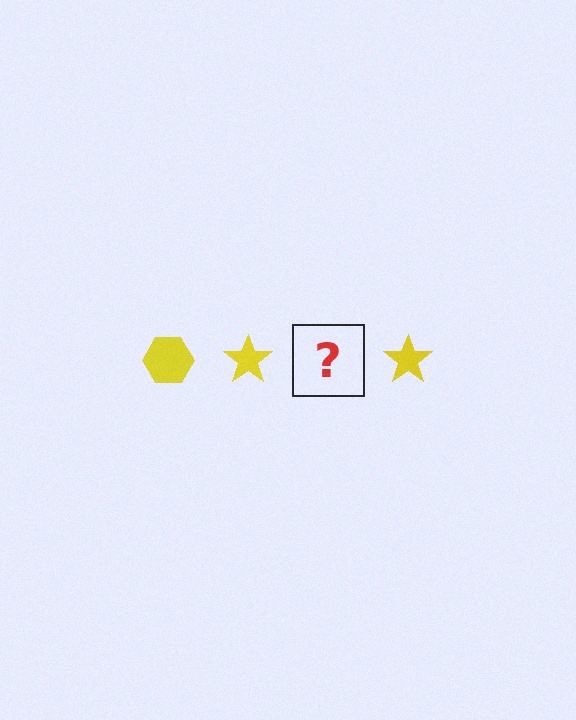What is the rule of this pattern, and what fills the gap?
The rule is that the pattern cycles through hexagon, star shapes in yellow. The gap should be filled with a yellow hexagon.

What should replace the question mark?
The question mark should be replaced with a yellow hexagon.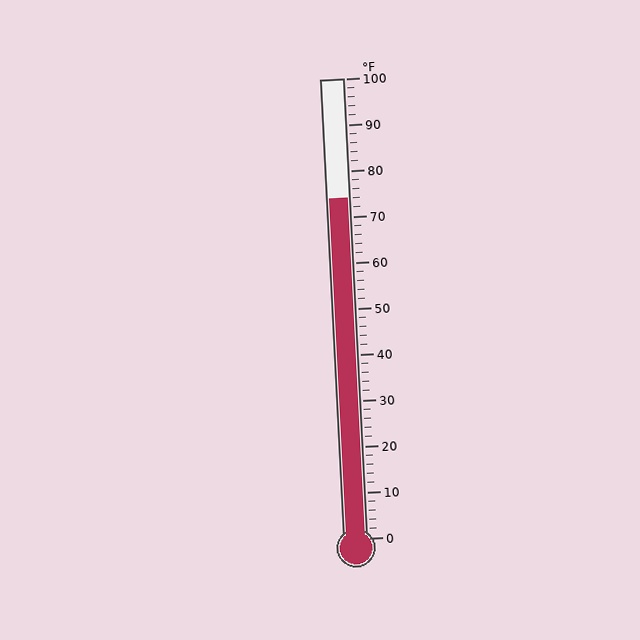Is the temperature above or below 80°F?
The temperature is below 80°F.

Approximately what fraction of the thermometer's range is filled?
The thermometer is filled to approximately 75% of its range.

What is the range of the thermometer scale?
The thermometer scale ranges from 0°F to 100°F.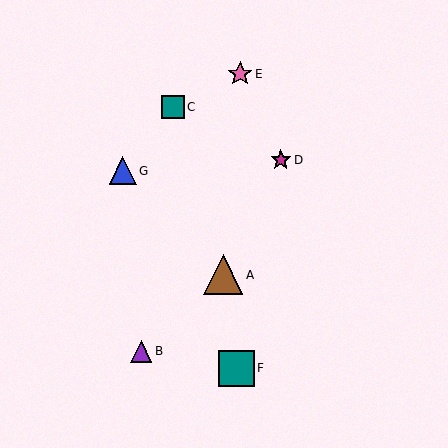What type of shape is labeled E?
Shape E is a pink star.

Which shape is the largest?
The brown triangle (labeled A) is the largest.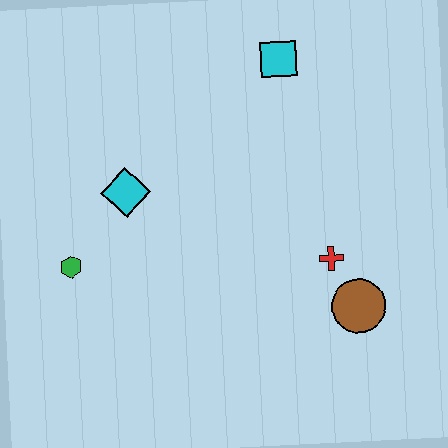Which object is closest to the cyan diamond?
The green hexagon is closest to the cyan diamond.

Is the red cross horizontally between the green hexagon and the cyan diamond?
No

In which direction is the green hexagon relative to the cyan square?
The green hexagon is to the left of the cyan square.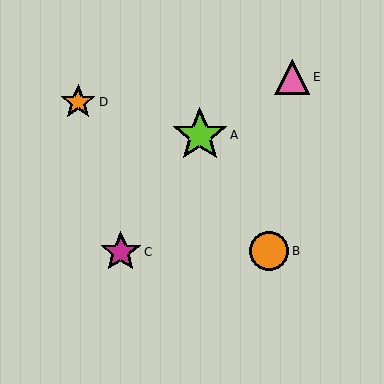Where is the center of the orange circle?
The center of the orange circle is at (269, 251).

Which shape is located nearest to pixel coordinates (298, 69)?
The pink triangle (labeled E) at (292, 77) is nearest to that location.